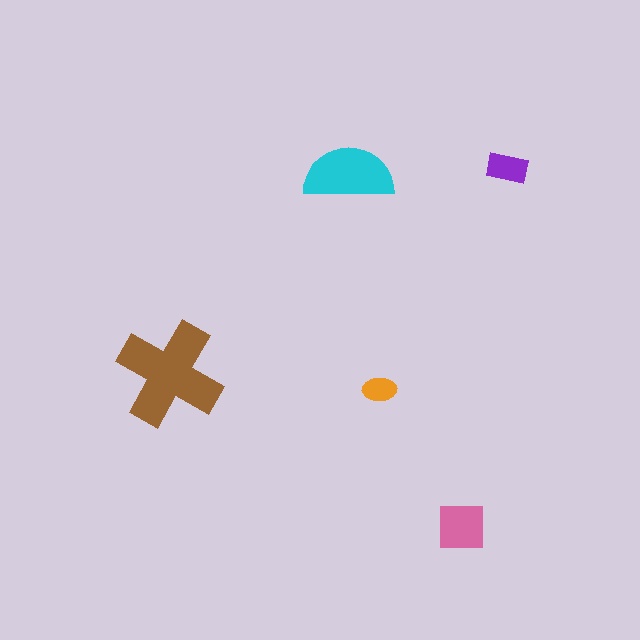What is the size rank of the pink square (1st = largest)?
3rd.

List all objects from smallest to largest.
The orange ellipse, the purple rectangle, the pink square, the cyan semicircle, the brown cross.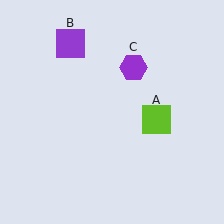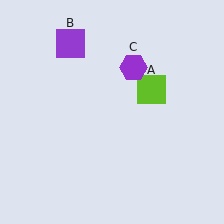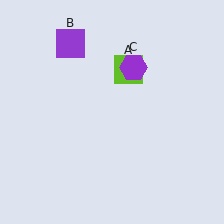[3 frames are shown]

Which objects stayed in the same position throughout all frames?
Purple square (object B) and purple hexagon (object C) remained stationary.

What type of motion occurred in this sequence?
The lime square (object A) rotated counterclockwise around the center of the scene.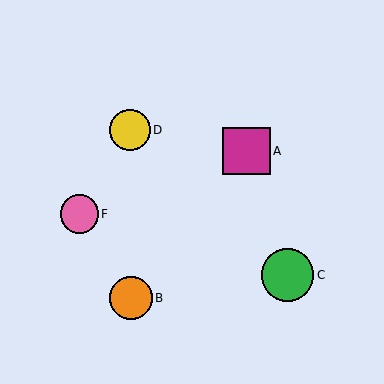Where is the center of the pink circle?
The center of the pink circle is at (79, 214).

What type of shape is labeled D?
Shape D is a yellow circle.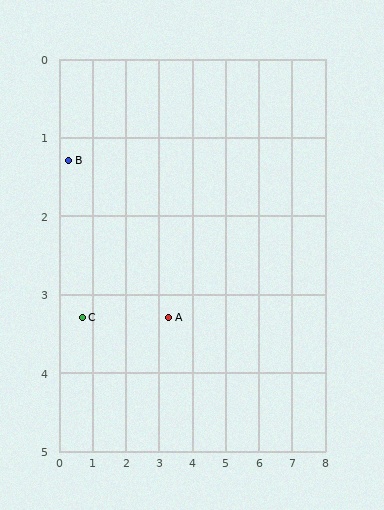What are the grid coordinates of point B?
Point B is at approximately (0.3, 1.3).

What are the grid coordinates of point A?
Point A is at approximately (3.3, 3.3).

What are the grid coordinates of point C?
Point C is at approximately (0.7, 3.3).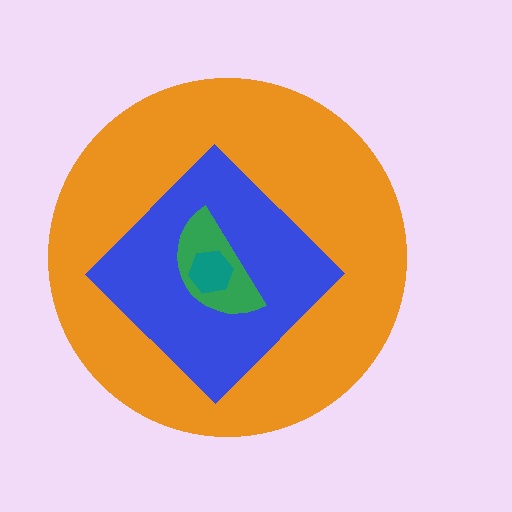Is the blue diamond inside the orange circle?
Yes.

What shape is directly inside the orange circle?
The blue diamond.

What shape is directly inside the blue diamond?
The green semicircle.